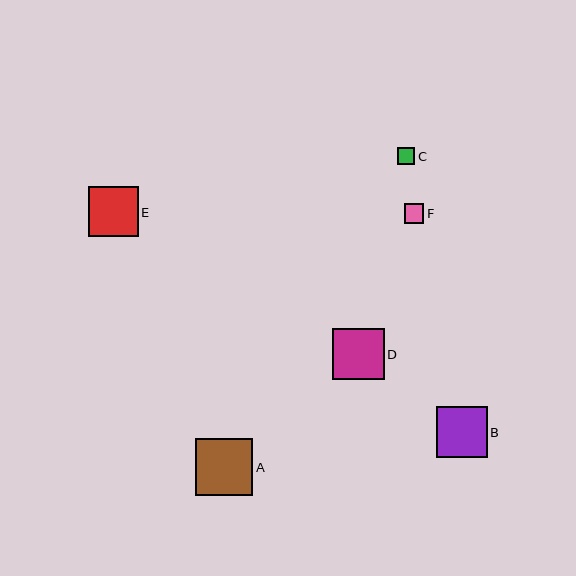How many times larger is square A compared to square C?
Square A is approximately 3.4 times the size of square C.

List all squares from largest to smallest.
From largest to smallest: A, D, B, E, F, C.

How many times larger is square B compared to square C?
Square B is approximately 3.1 times the size of square C.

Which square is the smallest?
Square C is the smallest with a size of approximately 17 pixels.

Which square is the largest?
Square A is the largest with a size of approximately 57 pixels.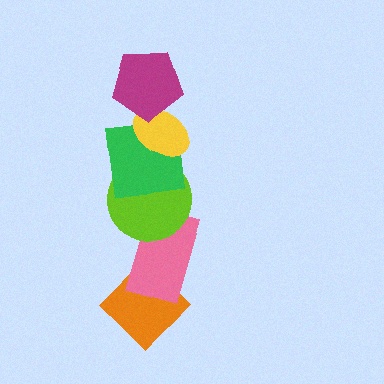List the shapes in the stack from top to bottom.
From top to bottom: the magenta pentagon, the yellow ellipse, the green square, the lime circle, the pink rectangle, the orange diamond.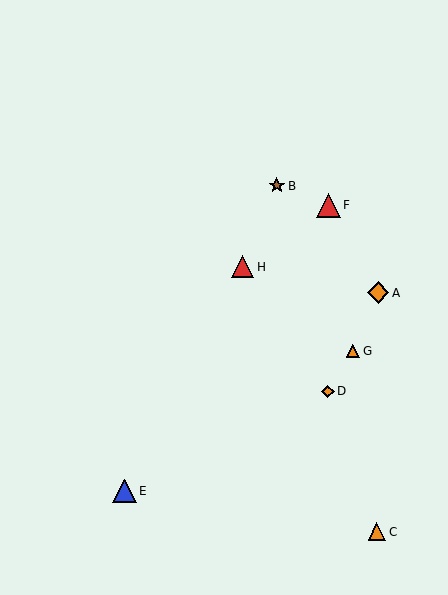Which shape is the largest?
The red triangle (labeled F) is the largest.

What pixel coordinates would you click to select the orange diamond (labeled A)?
Click at (378, 293) to select the orange diamond A.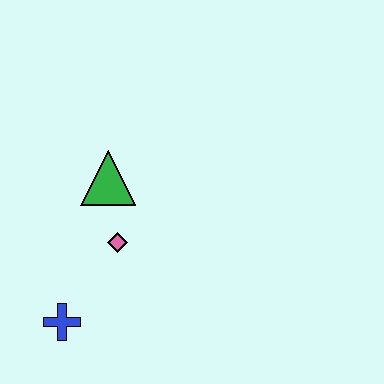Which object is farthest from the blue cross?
The green triangle is farthest from the blue cross.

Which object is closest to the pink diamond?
The green triangle is closest to the pink diamond.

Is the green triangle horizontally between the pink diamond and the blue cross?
Yes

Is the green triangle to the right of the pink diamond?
No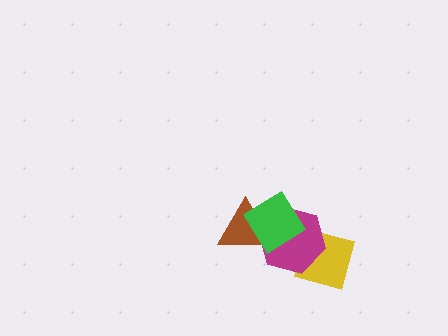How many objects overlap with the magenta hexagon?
3 objects overlap with the magenta hexagon.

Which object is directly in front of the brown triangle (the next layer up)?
The magenta hexagon is directly in front of the brown triangle.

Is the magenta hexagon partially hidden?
Yes, it is partially covered by another shape.